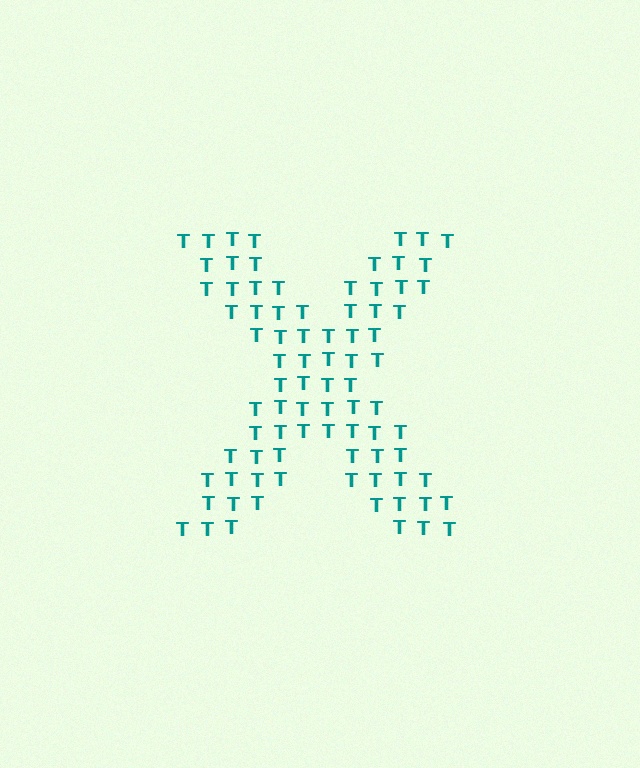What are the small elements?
The small elements are letter T's.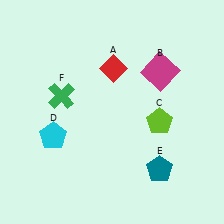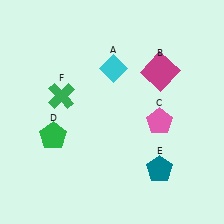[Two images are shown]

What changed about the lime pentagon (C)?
In Image 1, C is lime. In Image 2, it changed to pink.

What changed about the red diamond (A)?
In Image 1, A is red. In Image 2, it changed to cyan.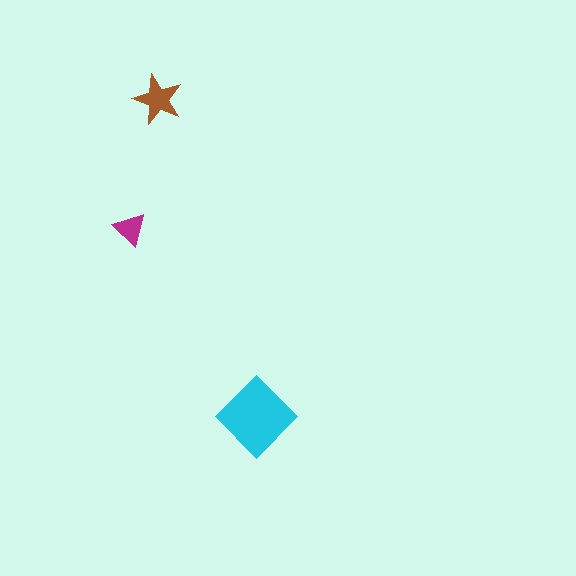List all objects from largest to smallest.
The cyan diamond, the brown star, the magenta triangle.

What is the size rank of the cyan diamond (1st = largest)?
1st.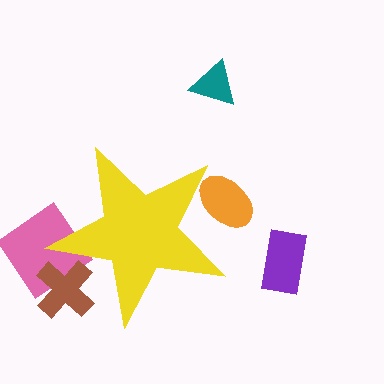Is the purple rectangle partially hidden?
No, the purple rectangle is fully visible.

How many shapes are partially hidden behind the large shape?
3 shapes are partially hidden.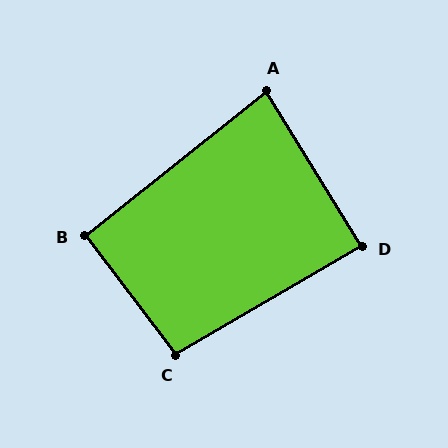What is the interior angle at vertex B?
Approximately 91 degrees (approximately right).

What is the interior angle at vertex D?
Approximately 89 degrees (approximately right).